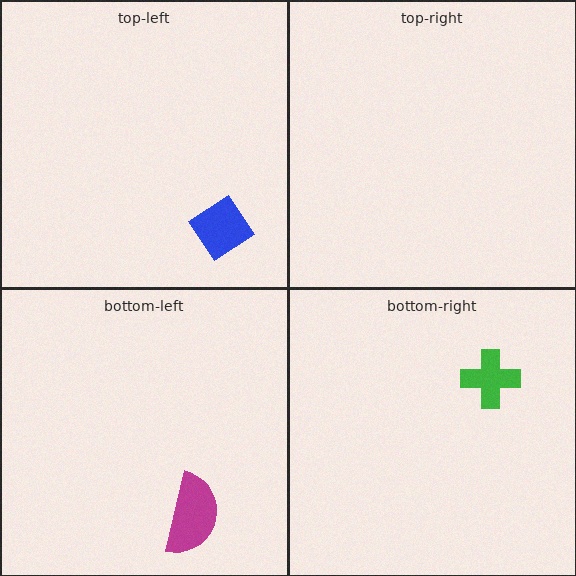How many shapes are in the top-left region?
1.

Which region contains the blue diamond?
The top-left region.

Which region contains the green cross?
The bottom-right region.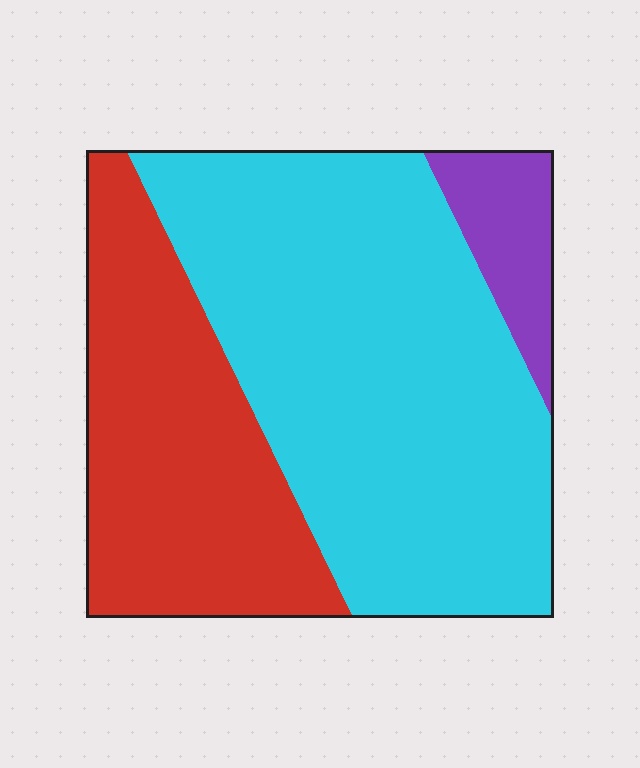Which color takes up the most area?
Cyan, at roughly 60%.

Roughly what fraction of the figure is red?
Red covers roughly 35% of the figure.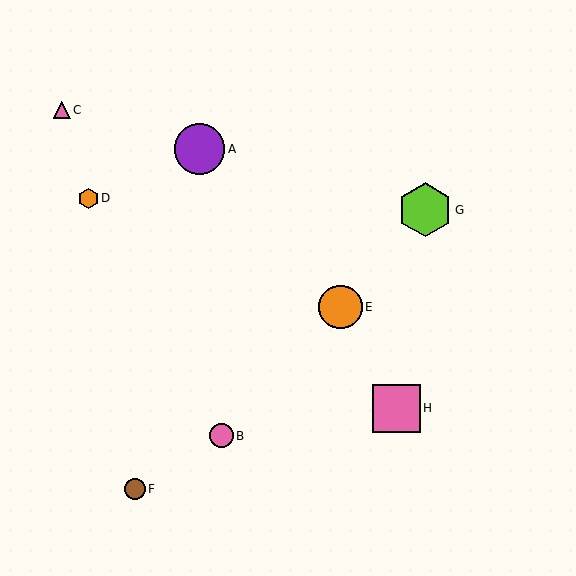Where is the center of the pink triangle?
The center of the pink triangle is at (62, 110).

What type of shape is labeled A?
Shape A is a purple circle.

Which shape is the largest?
The lime hexagon (labeled G) is the largest.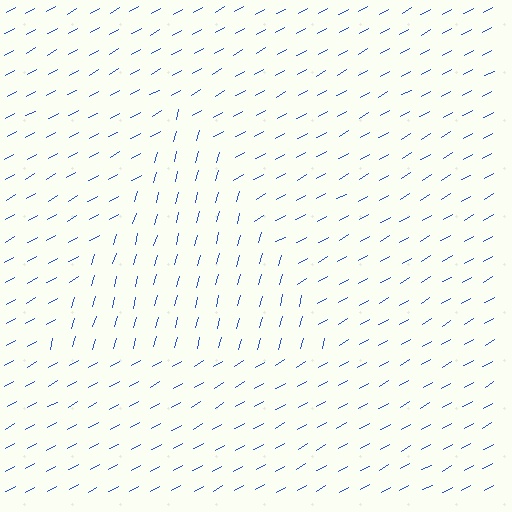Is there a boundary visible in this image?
Yes, there is a texture boundary formed by a change in line orientation.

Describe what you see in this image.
The image is filled with small blue line segments. A triangle region in the image has lines oriented differently from the surrounding lines, creating a visible texture boundary.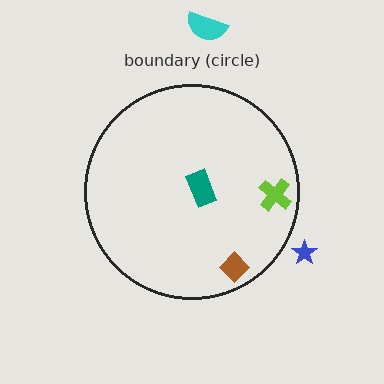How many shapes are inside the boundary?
3 inside, 2 outside.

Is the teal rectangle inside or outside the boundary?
Inside.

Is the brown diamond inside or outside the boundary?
Inside.